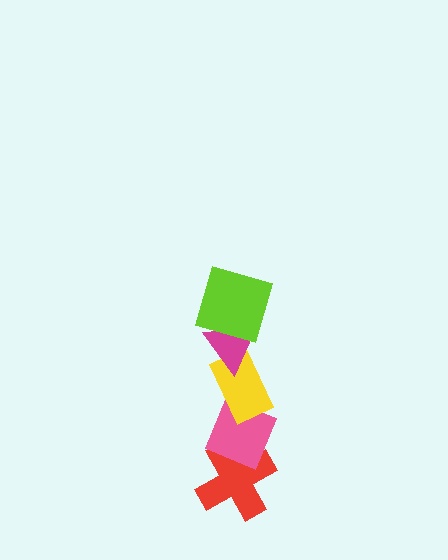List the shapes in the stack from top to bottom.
From top to bottom: the lime square, the magenta triangle, the yellow rectangle, the pink diamond, the red cross.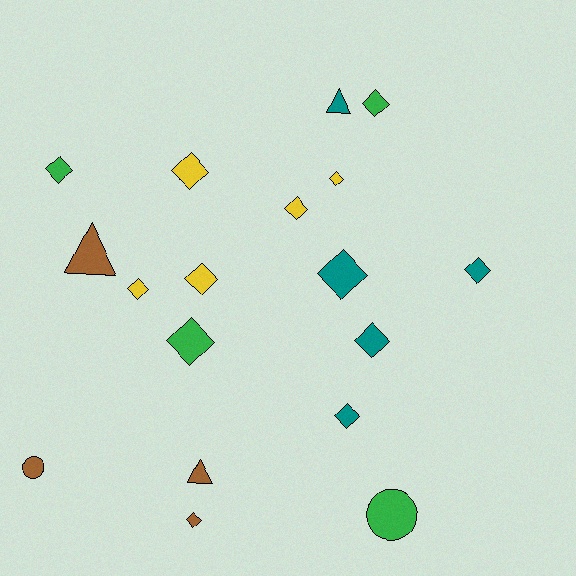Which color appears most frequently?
Teal, with 5 objects.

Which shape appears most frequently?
Diamond, with 13 objects.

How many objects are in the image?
There are 18 objects.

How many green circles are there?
There is 1 green circle.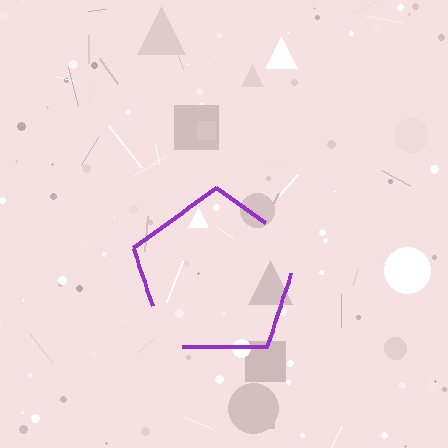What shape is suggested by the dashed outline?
The dashed outline suggests a pentagon.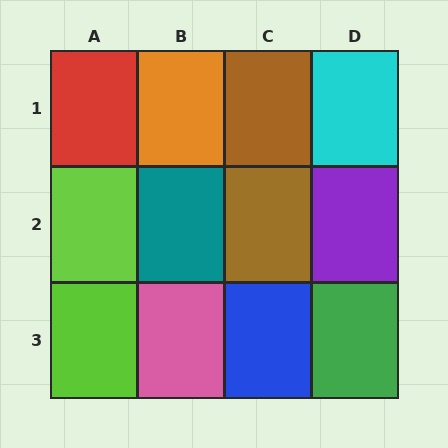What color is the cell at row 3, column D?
Green.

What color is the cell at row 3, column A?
Lime.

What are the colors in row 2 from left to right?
Lime, teal, brown, purple.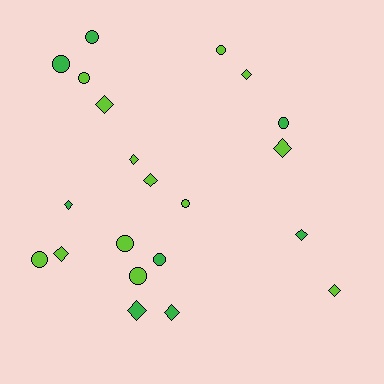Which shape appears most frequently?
Diamond, with 11 objects.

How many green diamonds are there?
There are 4 green diamonds.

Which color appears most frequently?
Lime, with 13 objects.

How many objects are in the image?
There are 21 objects.